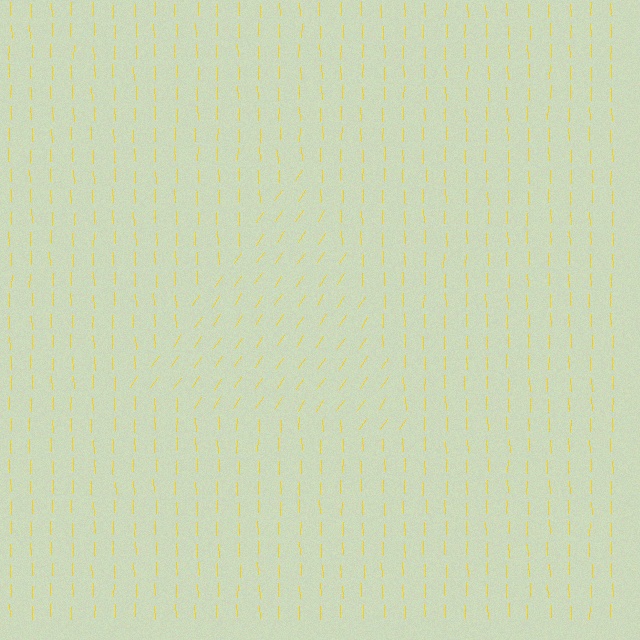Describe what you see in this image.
The image is filled with small yellow line segments. A triangle region in the image has lines oriented differently from the surrounding lines, creating a visible texture boundary.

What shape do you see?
I see a triangle.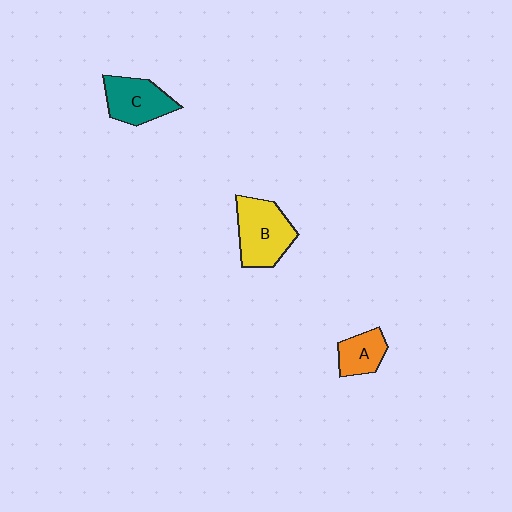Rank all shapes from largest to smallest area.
From largest to smallest: B (yellow), C (teal), A (orange).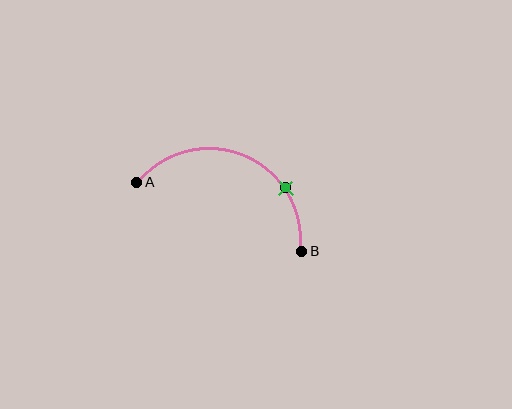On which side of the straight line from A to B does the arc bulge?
The arc bulges above the straight line connecting A and B.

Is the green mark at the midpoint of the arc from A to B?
No. The green mark lies on the arc but is closer to endpoint B. The arc midpoint would be at the point on the curve equidistant along the arc from both A and B.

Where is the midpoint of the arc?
The arc midpoint is the point on the curve farthest from the straight line joining A and B. It sits above that line.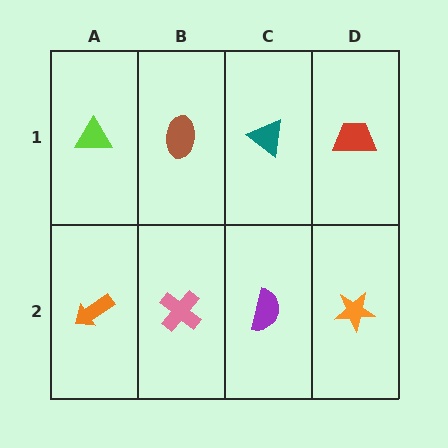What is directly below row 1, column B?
A pink cross.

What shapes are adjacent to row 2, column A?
A lime triangle (row 1, column A), a pink cross (row 2, column B).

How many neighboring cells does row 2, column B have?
3.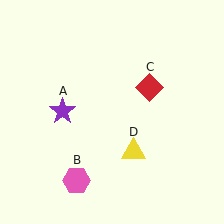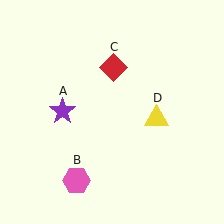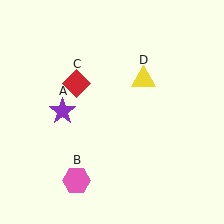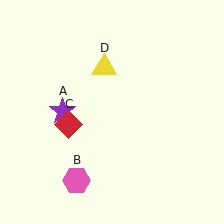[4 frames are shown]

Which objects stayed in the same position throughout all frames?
Purple star (object A) and pink hexagon (object B) remained stationary.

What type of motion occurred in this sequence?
The red diamond (object C), yellow triangle (object D) rotated counterclockwise around the center of the scene.